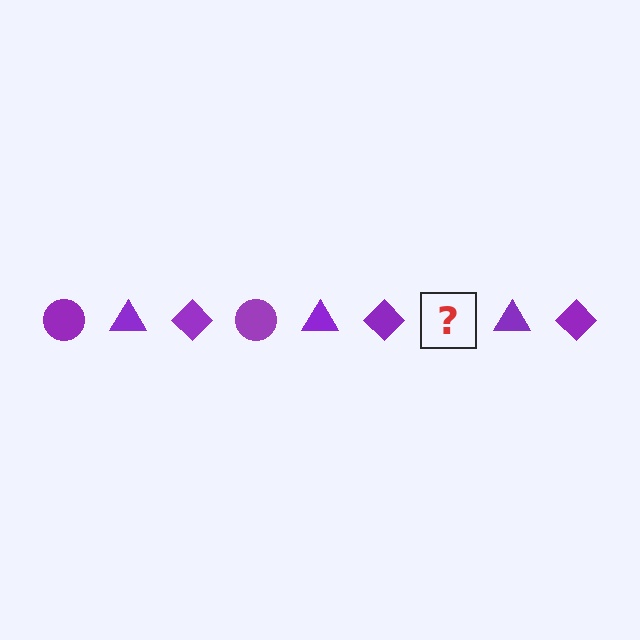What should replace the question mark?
The question mark should be replaced with a purple circle.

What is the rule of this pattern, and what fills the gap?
The rule is that the pattern cycles through circle, triangle, diamond shapes in purple. The gap should be filled with a purple circle.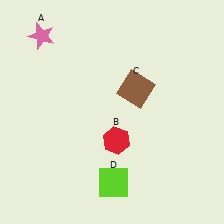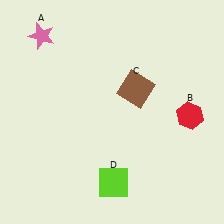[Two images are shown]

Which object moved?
The red hexagon (B) moved right.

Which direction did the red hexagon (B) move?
The red hexagon (B) moved right.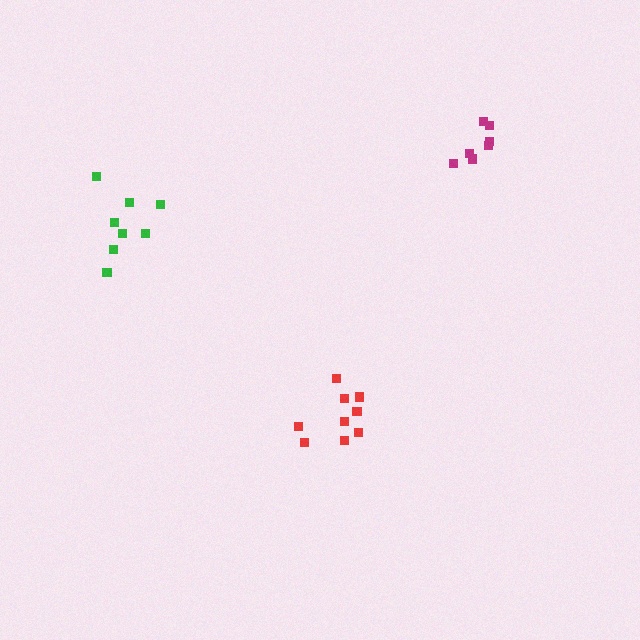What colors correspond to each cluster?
The clusters are colored: red, magenta, green.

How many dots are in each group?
Group 1: 9 dots, Group 2: 7 dots, Group 3: 8 dots (24 total).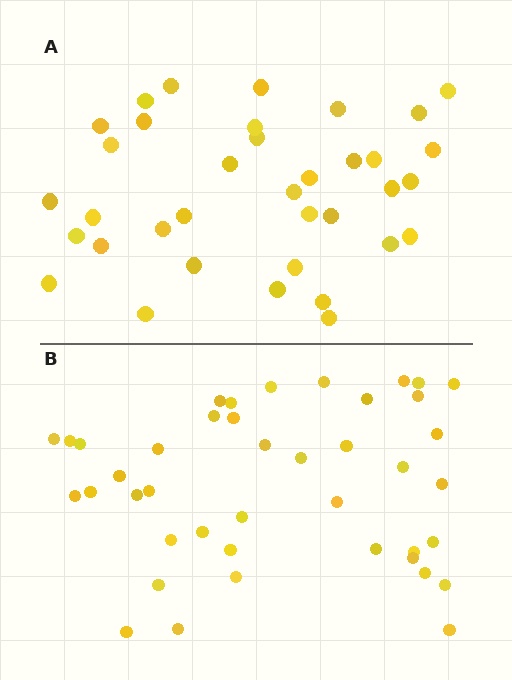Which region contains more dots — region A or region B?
Region B (the bottom region) has more dots.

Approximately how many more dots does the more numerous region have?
Region B has about 6 more dots than region A.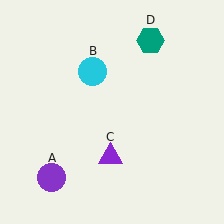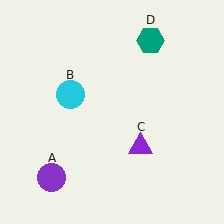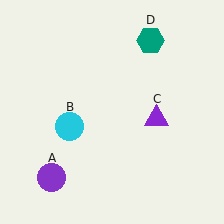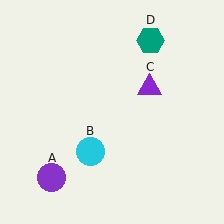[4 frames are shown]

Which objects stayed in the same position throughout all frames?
Purple circle (object A) and teal hexagon (object D) remained stationary.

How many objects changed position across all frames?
2 objects changed position: cyan circle (object B), purple triangle (object C).